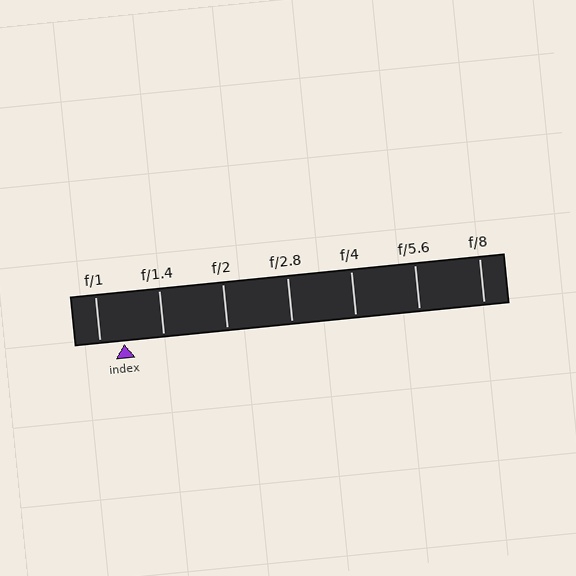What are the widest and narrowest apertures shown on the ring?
The widest aperture shown is f/1 and the narrowest is f/8.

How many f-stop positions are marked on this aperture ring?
There are 7 f-stop positions marked.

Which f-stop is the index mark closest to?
The index mark is closest to f/1.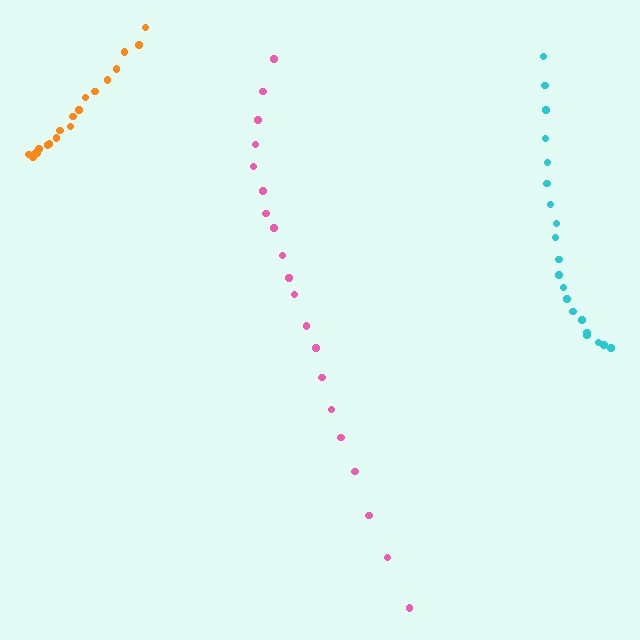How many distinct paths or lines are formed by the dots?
There are 3 distinct paths.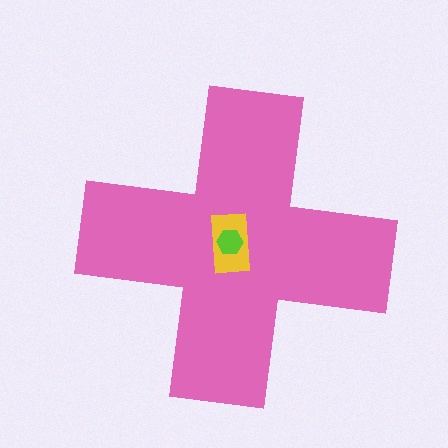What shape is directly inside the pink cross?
The yellow rectangle.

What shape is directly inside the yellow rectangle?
The lime hexagon.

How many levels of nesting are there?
3.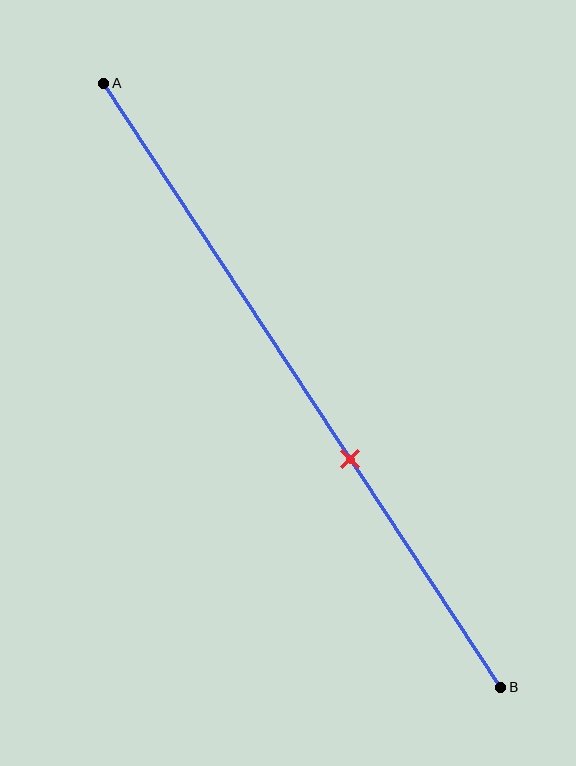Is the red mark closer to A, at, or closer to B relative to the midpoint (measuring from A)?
The red mark is closer to point B than the midpoint of segment AB.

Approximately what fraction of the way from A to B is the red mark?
The red mark is approximately 60% of the way from A to B.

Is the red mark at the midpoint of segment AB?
No, the mark is at about 60% from A, not at the 50% midpoint.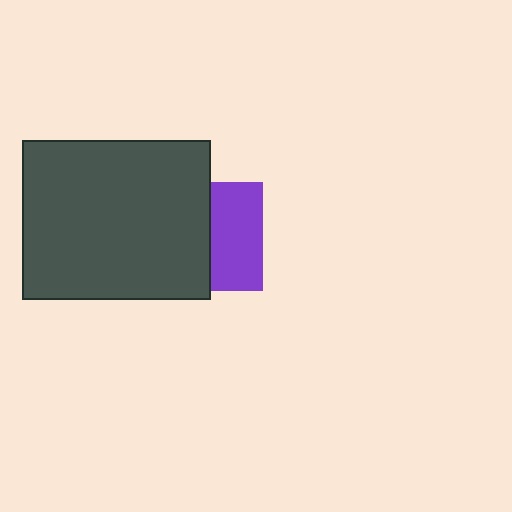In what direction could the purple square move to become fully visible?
The purple square could move right. That would shift it out from behind the dark gray rectangle entirely.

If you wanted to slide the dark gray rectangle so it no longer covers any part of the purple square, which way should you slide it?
Slide it left — that is the most direct way to separate the two shapes.